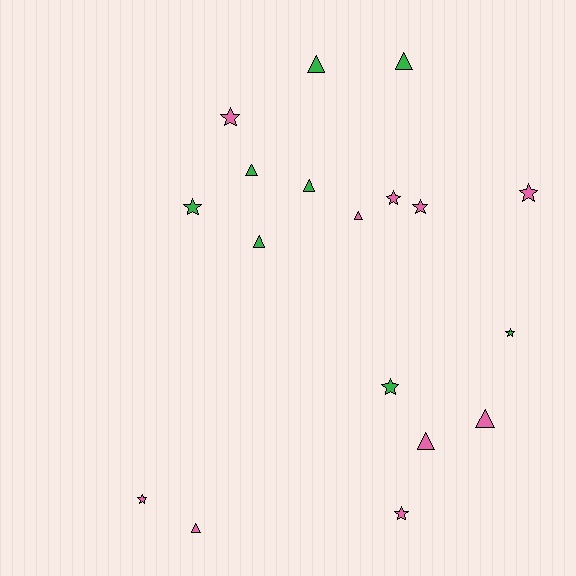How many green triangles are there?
There are 5 green triangles.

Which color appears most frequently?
Pink, with 10 objects.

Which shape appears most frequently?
Triangle, with 9 objects.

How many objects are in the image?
There are 18 objects.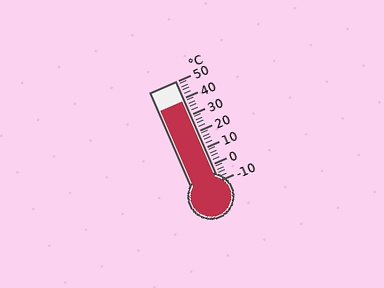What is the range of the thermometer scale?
The thermometer scale ranges from -10°C to 50°C.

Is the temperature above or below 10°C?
The temperature is above 10°C.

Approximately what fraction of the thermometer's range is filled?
The thermometer is filled to approximately 80% of its range.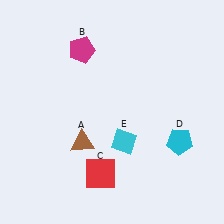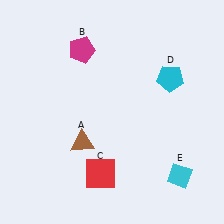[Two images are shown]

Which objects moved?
The objects that moved are: the cyan pentagon (D), the cyan diamond (E).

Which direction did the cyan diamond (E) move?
The cyan diamond (E) moved right.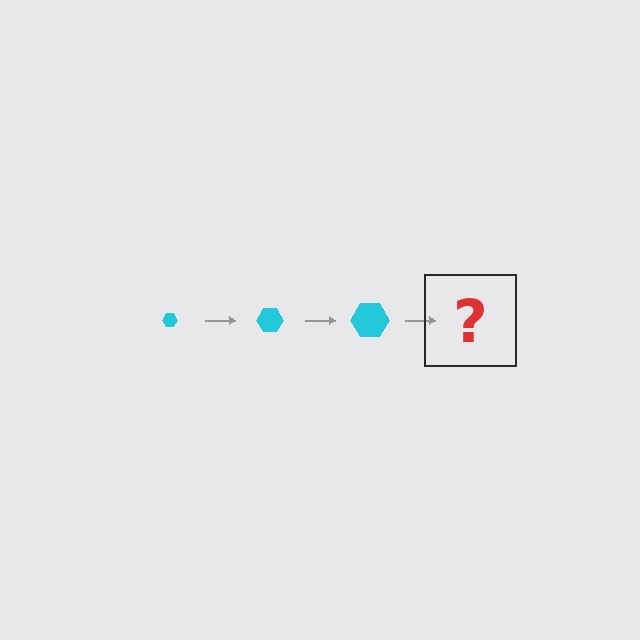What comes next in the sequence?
The next element should be a cyan hexagon, larger than the previous one.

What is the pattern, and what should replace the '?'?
The pattern is that the hexagon gets progressively larger each step. The '?' should be a cyan hexagon, larger than the previous one.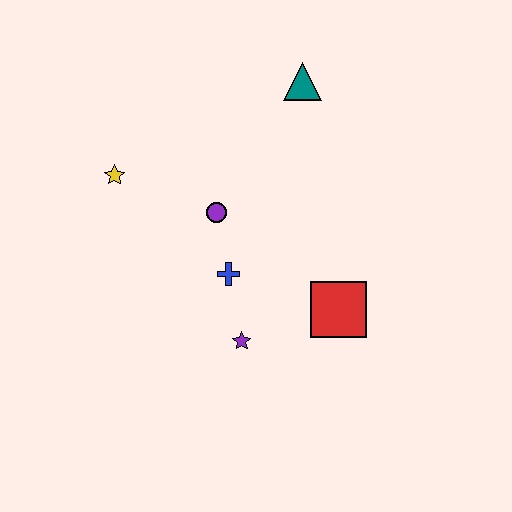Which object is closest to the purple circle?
The blue cross is closest to the purple circle.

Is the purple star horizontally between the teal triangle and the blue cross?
Yes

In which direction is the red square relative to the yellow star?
The red square is to the right of the yellow star.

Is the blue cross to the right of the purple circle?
Yes